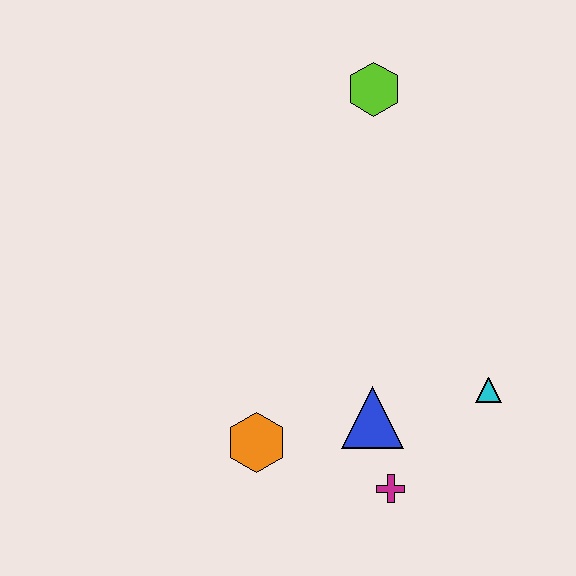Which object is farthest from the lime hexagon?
The magenta cross is farthest from the lime hexagon.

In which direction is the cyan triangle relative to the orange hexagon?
The cyan triangle is to the right of the orange hexagon.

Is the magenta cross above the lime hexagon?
No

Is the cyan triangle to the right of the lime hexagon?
Yes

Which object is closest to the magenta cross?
The blue triangle is closest to the magenta cross.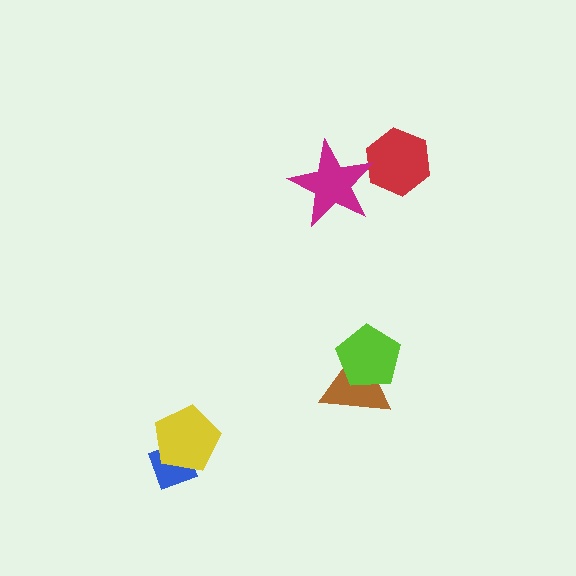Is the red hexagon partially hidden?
Yes, it is partially covered by another shape.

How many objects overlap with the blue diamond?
1 object overlaps with the blue diamond.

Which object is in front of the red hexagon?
The magenta star is in front of the red hexagon.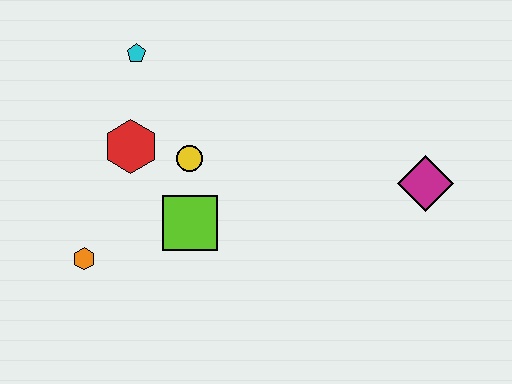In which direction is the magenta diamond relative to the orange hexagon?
The magenta diamond is to the right of the orange hexagon.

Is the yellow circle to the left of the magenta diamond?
Yes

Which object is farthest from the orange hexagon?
The magenta diamond is farthest from the orange hexagon.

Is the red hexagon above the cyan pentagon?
No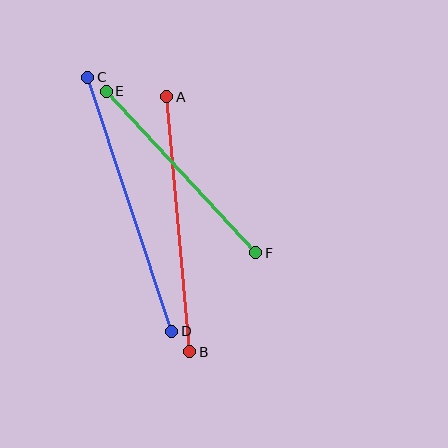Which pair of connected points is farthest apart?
Points C and D are farthest apart.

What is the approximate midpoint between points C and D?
The midpoint is at approximately (130, 204) pixels.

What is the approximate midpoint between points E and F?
The midpoint is at approximately (181, 172) pixels.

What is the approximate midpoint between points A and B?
The midpoint is at approximately (178, 224) pixels.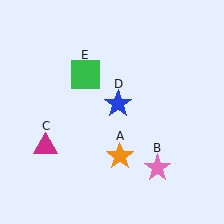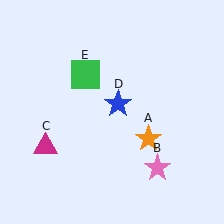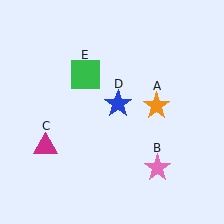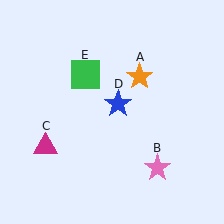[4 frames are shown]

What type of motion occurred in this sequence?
The orange star (object A) rotated counterclockwise around the center of the scene.